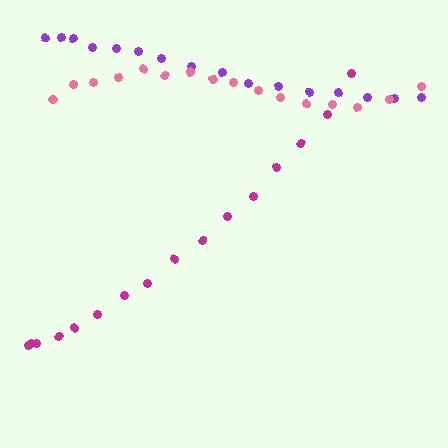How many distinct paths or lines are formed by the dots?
There are 3 distinct paths.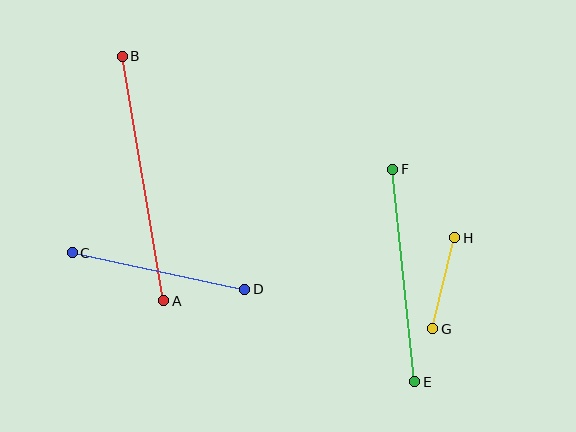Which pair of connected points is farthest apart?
Points A and B are farthest apart.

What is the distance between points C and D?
The distance is approximately 176 pixels.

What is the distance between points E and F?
The distance is approximately 214 pixels.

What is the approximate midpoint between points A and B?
The midpoint is at approximately (143, 179) pixels.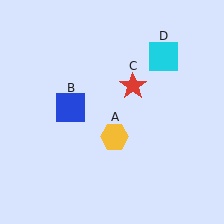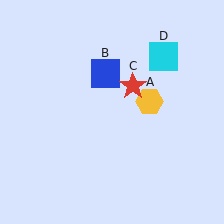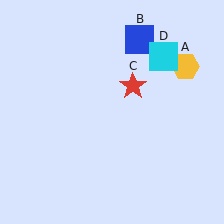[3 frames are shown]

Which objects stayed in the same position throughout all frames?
Red star (object C) and cyan square (object D) remained stationary.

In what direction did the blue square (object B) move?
The blue square (object B) moved up and to the right.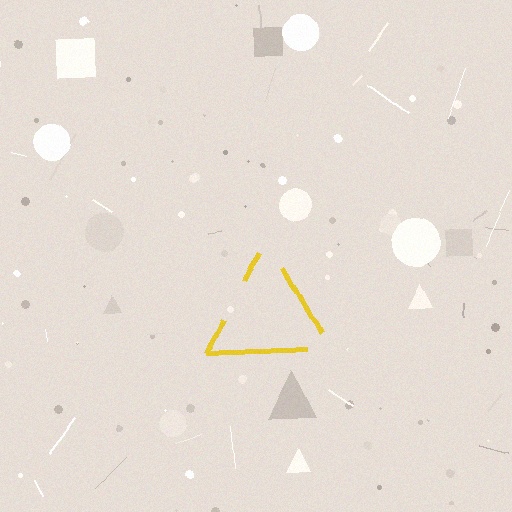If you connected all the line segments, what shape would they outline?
They would outline a triangle.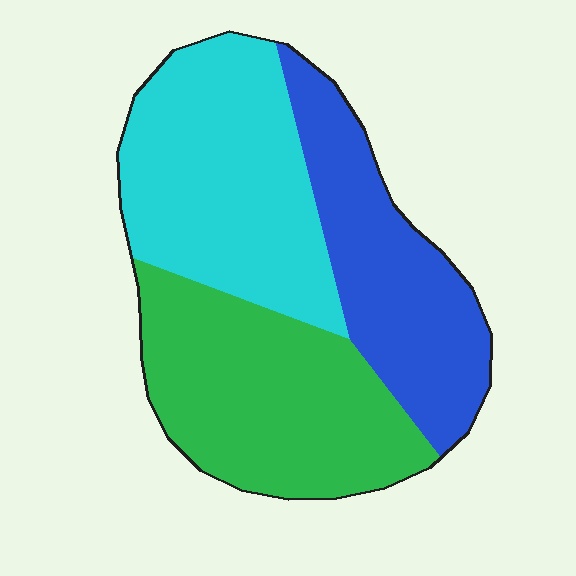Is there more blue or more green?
Green.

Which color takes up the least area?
Blue, at roughly 30%.